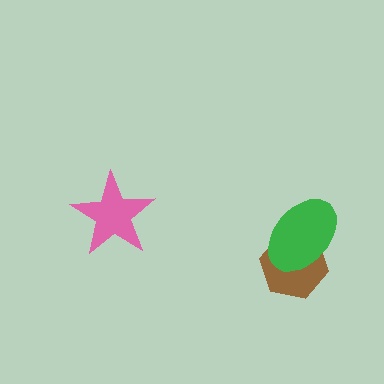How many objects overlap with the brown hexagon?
1 object overlaps with the brown hexagon.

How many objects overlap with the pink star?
0 objects overlap with the pink star.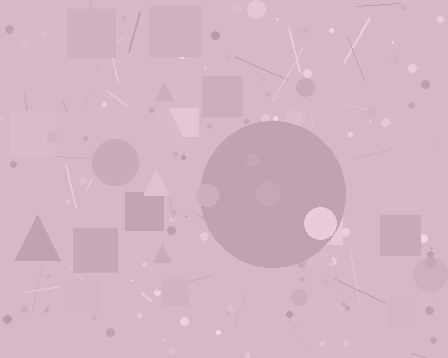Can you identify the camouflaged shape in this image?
The camouflaged shape is a circle.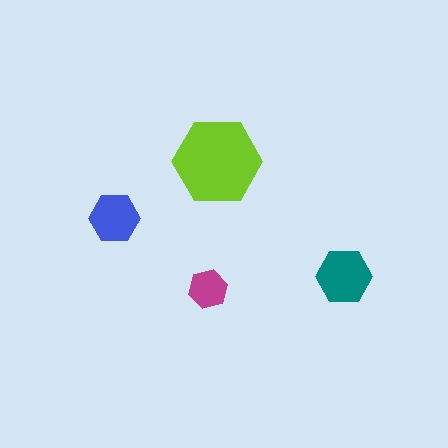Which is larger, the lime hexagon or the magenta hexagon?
The lime one.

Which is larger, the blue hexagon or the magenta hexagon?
The blue one.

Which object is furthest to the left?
The blue hexagon is leftmost.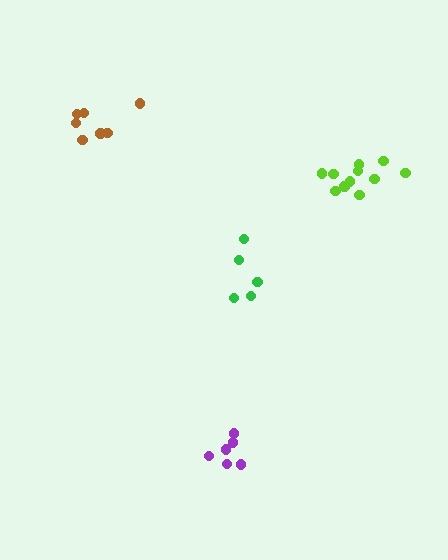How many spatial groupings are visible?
There are 4 spatial groupings.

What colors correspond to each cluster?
The clusters are colored: brown, green, purple, lime.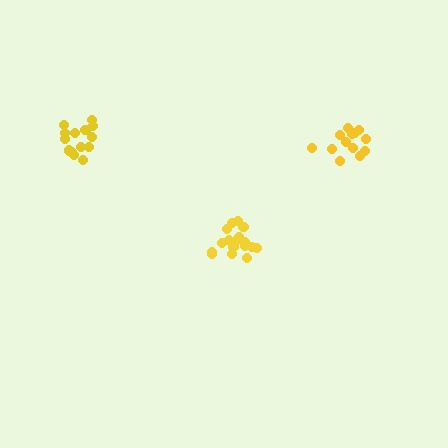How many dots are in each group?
Group 1: 17 dots, Group 2: 14 dots, Group 3: 13 dots (44 total).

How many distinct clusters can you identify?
There are 3 distinct clusters.